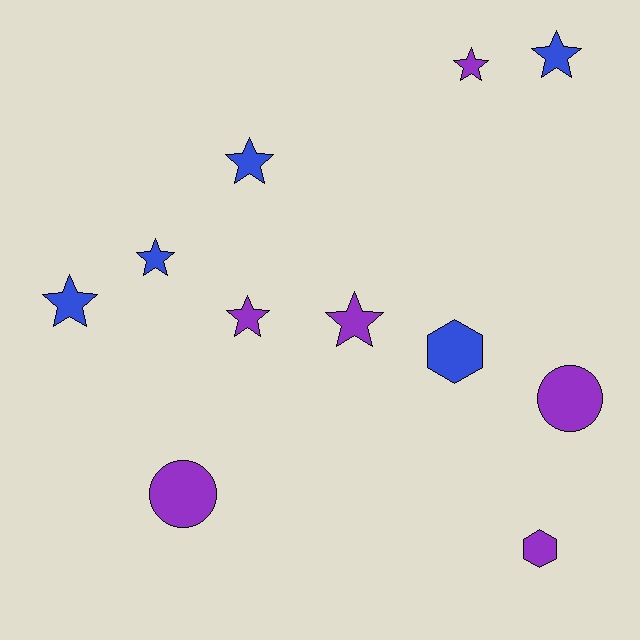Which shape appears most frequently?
Star, with 7 objects.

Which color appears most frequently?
Purple, with 6 objects.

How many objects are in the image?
There are 11 objects.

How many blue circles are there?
There are no blue circles.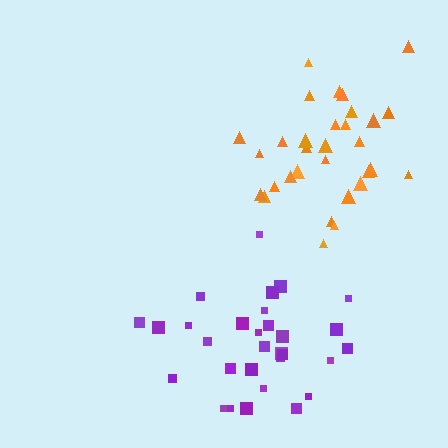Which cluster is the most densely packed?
Orange.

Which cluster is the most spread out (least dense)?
Purple.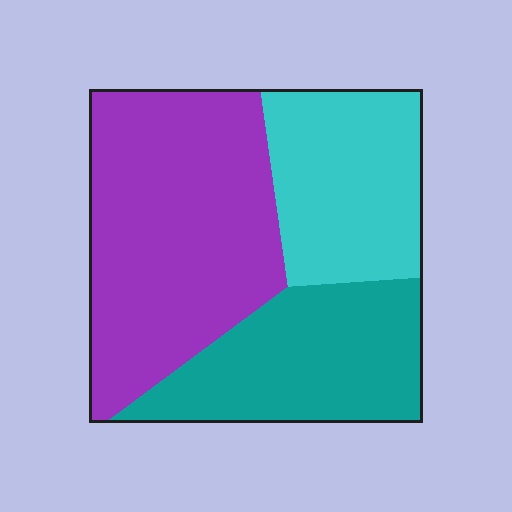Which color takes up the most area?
Purple, at roughly 45%.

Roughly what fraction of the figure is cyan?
Cyan covers about 25% of the figure.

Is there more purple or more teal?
Purple.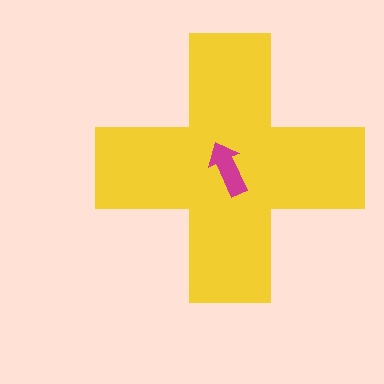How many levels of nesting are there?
2.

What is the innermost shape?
The magenta arrow.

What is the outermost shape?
The yellow cross.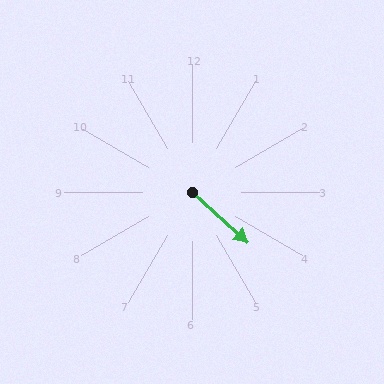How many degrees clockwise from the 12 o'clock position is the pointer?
Approximately 132 degrees.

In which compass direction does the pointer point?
Southeast.